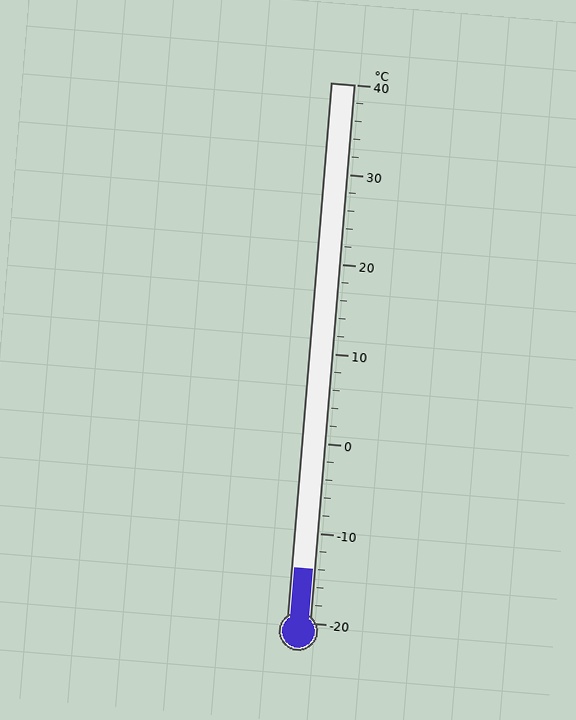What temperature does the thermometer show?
The thermometer shows approximately -14°C.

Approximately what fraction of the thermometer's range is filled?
The thermometer is filled to approximately 10% of its range.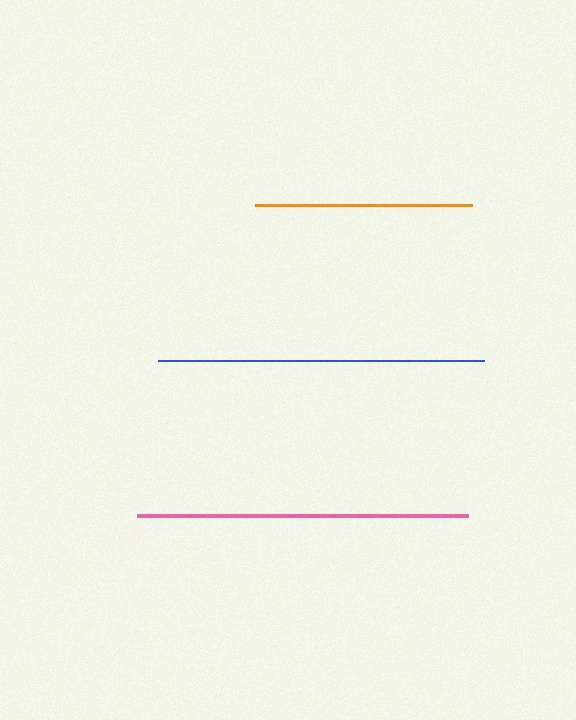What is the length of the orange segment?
The orange segment is approximately 217 pixels long.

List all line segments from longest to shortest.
From longest to shortest: pink, blue, orange.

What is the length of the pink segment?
The pink segment is approximately 331 pixels long.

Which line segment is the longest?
The pink line is the longest at approximately 331 pixels.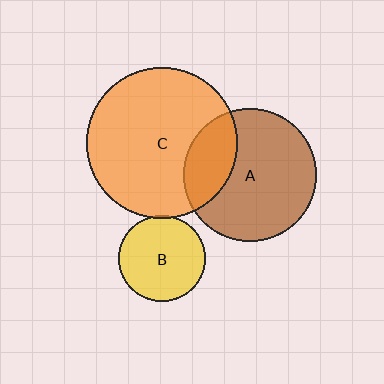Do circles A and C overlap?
Yes.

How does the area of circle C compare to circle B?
Approximately 3.0 times.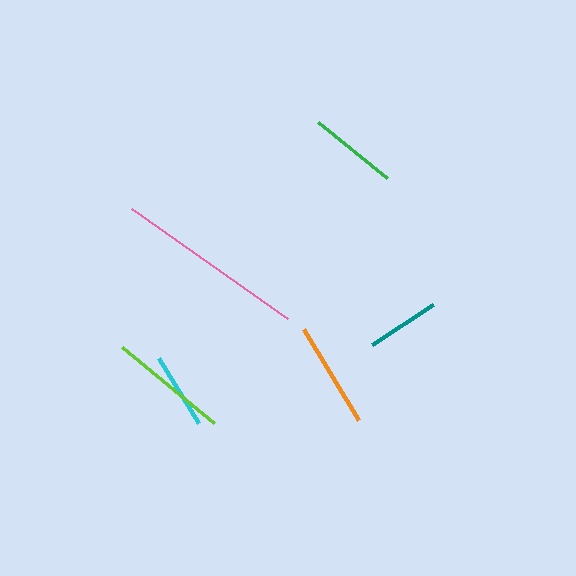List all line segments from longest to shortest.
From longest to shortest: pink, lime, orange, green, cyan, teal.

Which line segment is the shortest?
The teal line is the shortest at approximately 72 pixels.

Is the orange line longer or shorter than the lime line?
The lime line is longer than the orange line.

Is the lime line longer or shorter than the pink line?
The pink line is longer than the lime line.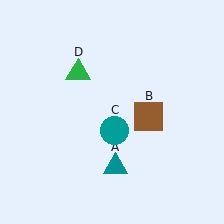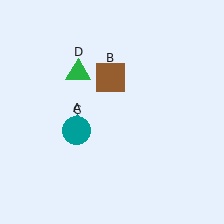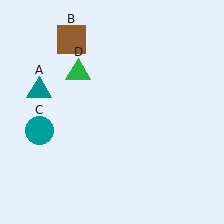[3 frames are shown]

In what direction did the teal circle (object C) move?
The teal circle (object C) moved left.